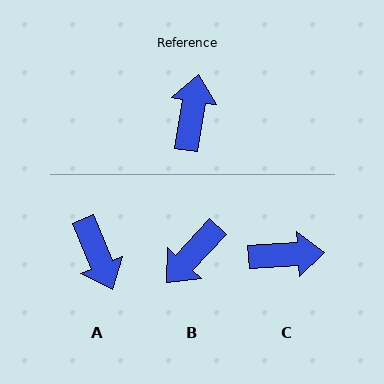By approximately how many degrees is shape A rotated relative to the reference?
Approximately 148 degrees clockwise.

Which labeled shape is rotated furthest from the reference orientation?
A, about 148 degrees away.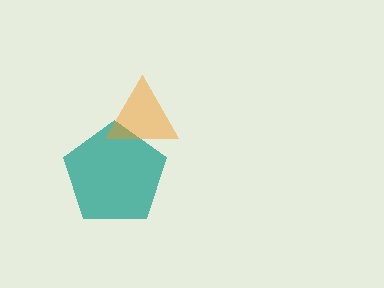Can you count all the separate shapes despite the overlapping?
Yes, there are 2 separate shapes.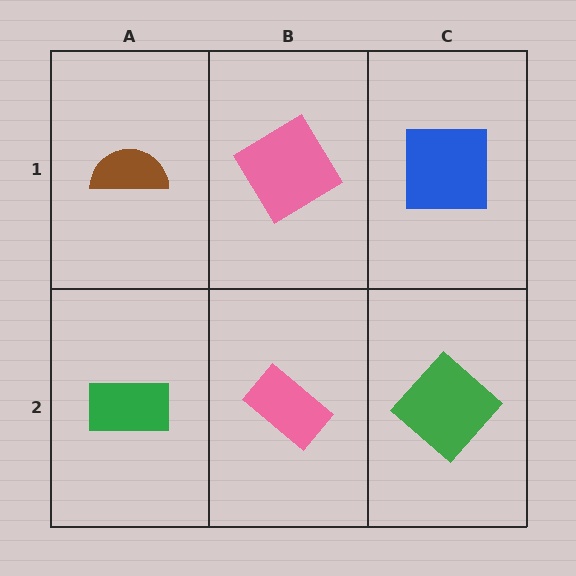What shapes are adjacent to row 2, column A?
A brown semicircle (row 1, column A), a pink rectangle (row 2, column B).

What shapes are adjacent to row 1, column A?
A green rectangle (row 2, column A), a pink diamond (row 1, column B).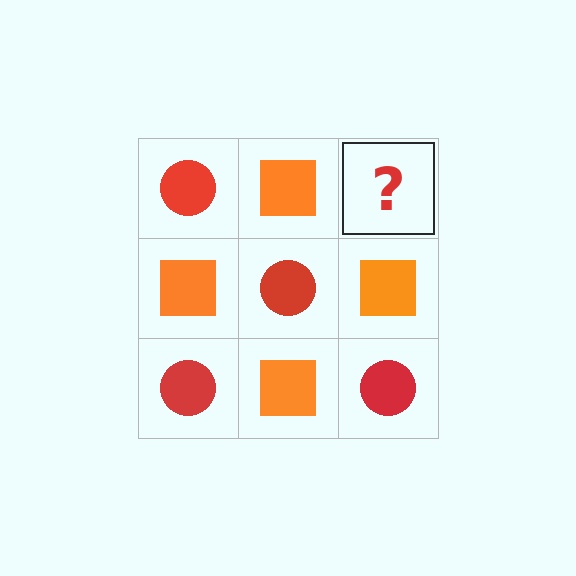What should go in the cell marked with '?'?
The missing cell should contain a red circle.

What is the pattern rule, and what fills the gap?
The rule is that it alternates red circle and orange square in a checkerboard pattern. The gap should be filled with a red circle.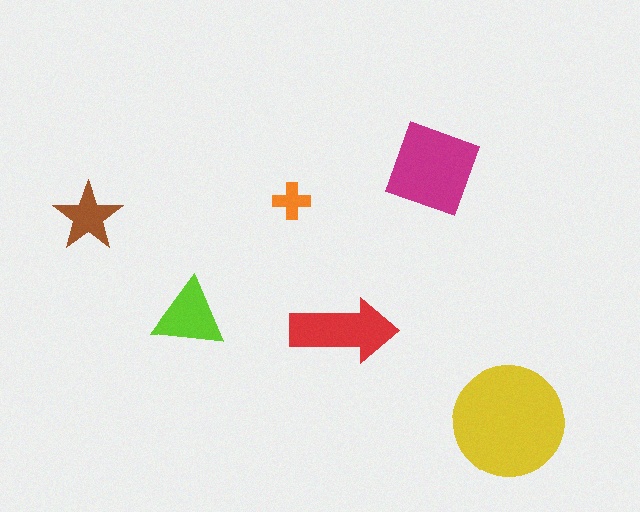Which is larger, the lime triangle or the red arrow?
The red arrow.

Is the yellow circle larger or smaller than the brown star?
Larger.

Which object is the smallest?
The orange cross.